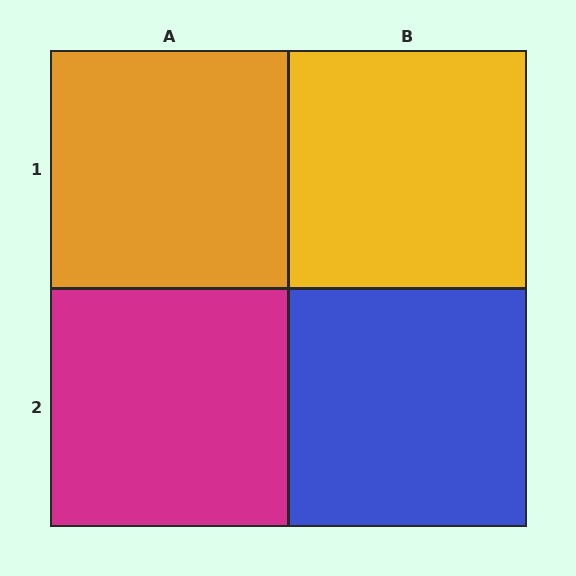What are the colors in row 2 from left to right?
Magenta, blue.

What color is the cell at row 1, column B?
Yellow.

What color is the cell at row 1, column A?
Orange.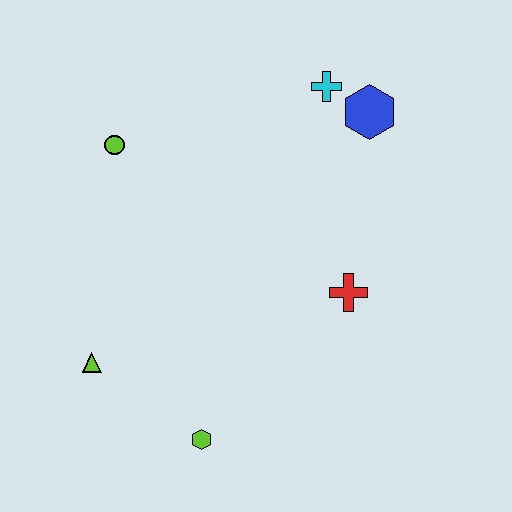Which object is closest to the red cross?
The blue hexagon is closest to the red cross.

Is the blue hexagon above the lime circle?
Yes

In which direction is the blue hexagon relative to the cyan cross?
The blue hexagon is to the right of the cyan cross.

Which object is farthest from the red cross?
The lime circle is farthest from the red cross.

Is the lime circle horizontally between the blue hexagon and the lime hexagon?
No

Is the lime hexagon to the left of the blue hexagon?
Yes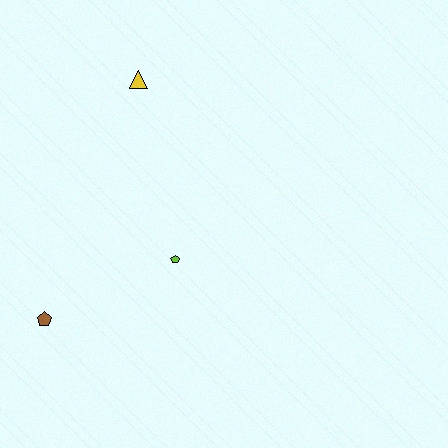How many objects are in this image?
There are 3 objects.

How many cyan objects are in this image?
There are no cyan objects.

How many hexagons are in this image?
There are no hexagons.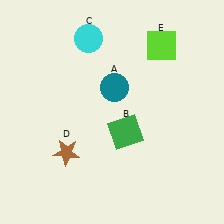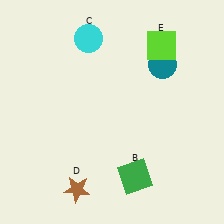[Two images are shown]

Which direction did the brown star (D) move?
The brown star (D) moved down.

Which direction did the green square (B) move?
The green square (B) moved down.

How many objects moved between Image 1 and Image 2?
3 objects moved between the two images.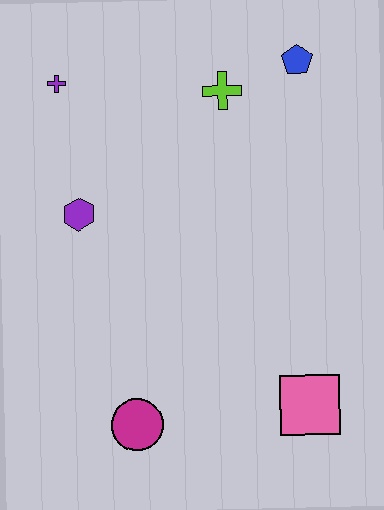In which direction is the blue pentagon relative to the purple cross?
The blue pentagon is to the right of the purple cross.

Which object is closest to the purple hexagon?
The purple cross is closest to the purple hexagon.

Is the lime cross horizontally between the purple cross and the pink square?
Yes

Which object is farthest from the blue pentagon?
The magenta circle is farthest from the blue pentagon.